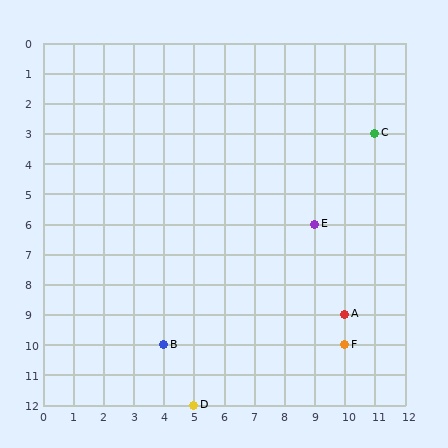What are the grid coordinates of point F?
Point F is at grid coordinates (10, 10).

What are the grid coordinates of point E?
Point E is at grid coordinates (9, 6).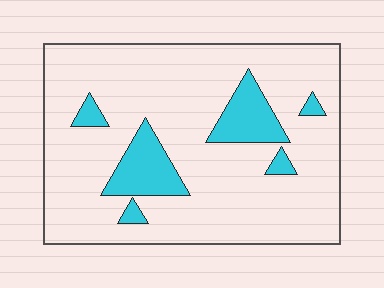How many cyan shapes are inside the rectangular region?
6.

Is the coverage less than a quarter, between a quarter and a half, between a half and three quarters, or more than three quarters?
Less than a quarter.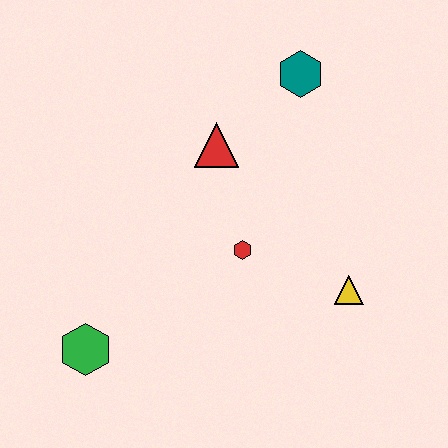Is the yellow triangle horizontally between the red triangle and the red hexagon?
No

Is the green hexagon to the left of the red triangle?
Yes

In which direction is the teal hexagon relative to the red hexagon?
The teal hexagon is above the red hexagon.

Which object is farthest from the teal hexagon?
The green hexagon is farthest from the teal hexagon.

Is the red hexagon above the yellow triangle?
Yes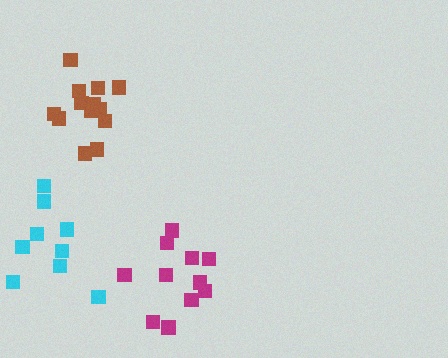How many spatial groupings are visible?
There are 3 spatial groupings.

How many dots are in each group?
Group 1: 9 dots, Group 2: 11 dots, Group 3: 13 dots (33 total).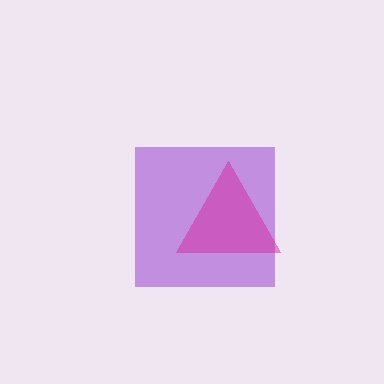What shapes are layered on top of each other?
The layered shapes are: a purple square, a magenta triangle.